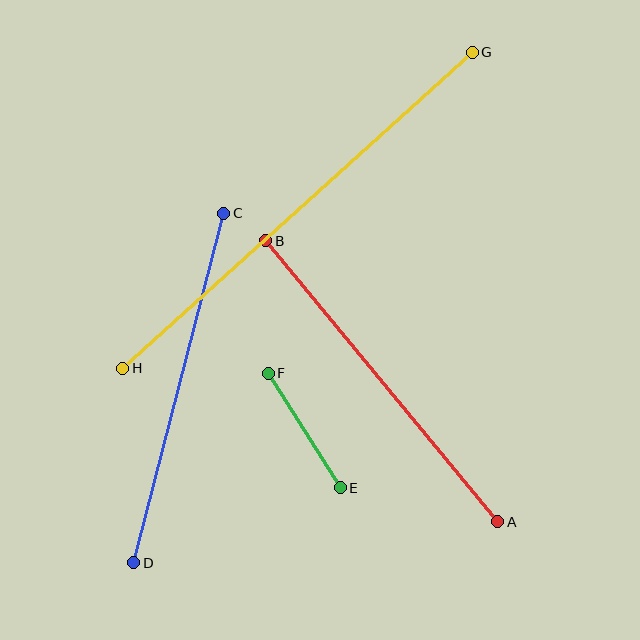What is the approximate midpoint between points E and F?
The midpoint is at approximately (304, 430) pixels.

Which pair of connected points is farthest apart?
Points G and H are farthest apart.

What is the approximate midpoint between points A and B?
The midpoint is at approximately (382, 381) pixels.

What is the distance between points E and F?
The distance is approximately 135 pixels.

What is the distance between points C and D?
The distance is approximately 361 pixels.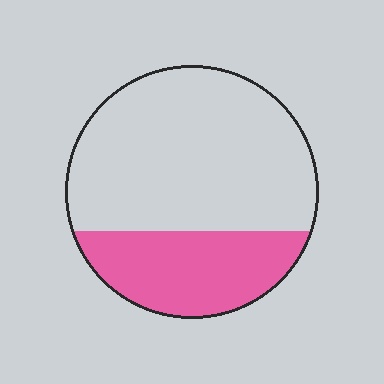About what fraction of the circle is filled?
About one third (1/3).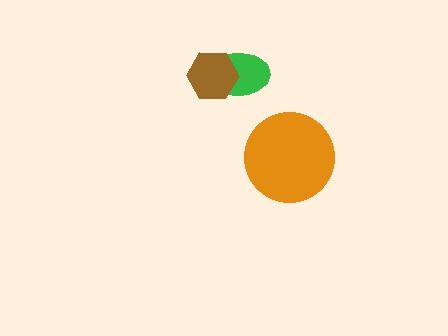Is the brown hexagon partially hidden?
No, no other shape covers it.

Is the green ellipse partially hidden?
Yes, it is partially covered by another shape.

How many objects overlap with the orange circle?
0 objects overlap with the orange circle.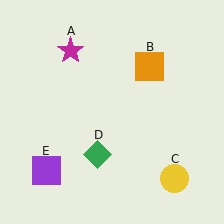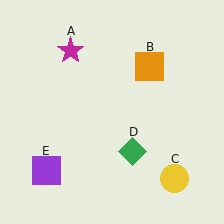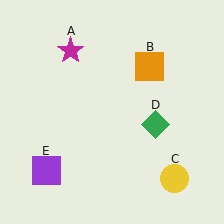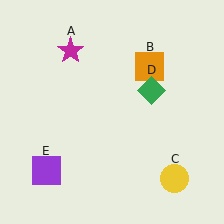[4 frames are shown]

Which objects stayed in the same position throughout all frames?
Magenta star (object A) and orange square (object B) and yellow circle (object C) and purple square (object E) remained stationary.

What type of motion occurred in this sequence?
The green diamond (object D) rotated counterclockwise around the center of the scene.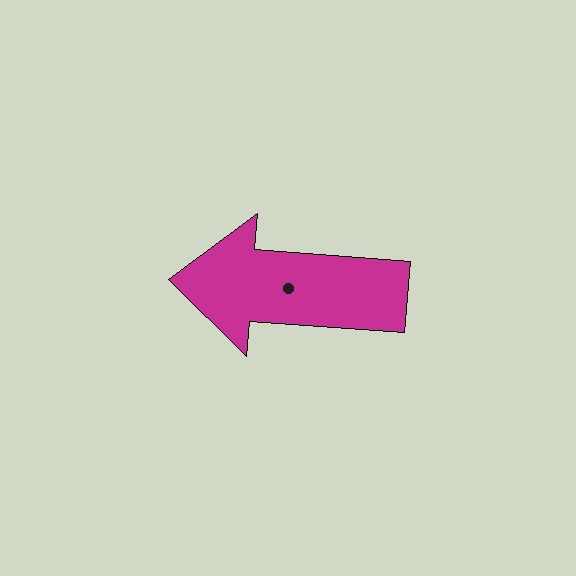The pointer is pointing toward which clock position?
Roughly 9 o'clock.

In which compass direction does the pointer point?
West.